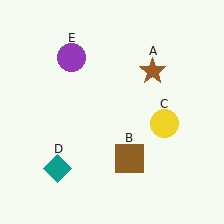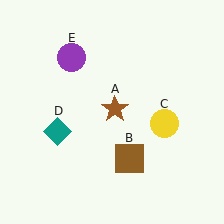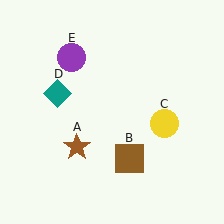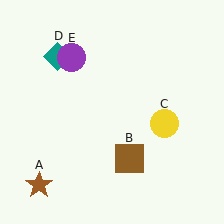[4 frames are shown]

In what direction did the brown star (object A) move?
The brown star (object A) moved down and to the left.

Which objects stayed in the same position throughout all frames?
Brown square (object B) and yellow circle (object C) and purple circle (object E) remained stationary.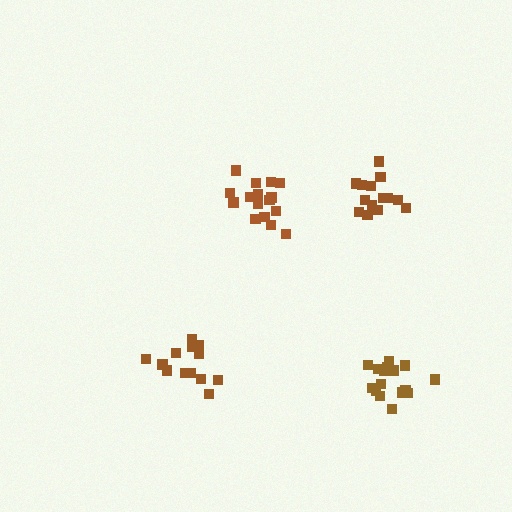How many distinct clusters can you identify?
There are 4 distinct clusters.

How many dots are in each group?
Group 1: 14 dots, Group 2: 16 dots, Group 3: 13 dots, Group 4: 17 dots (60 total).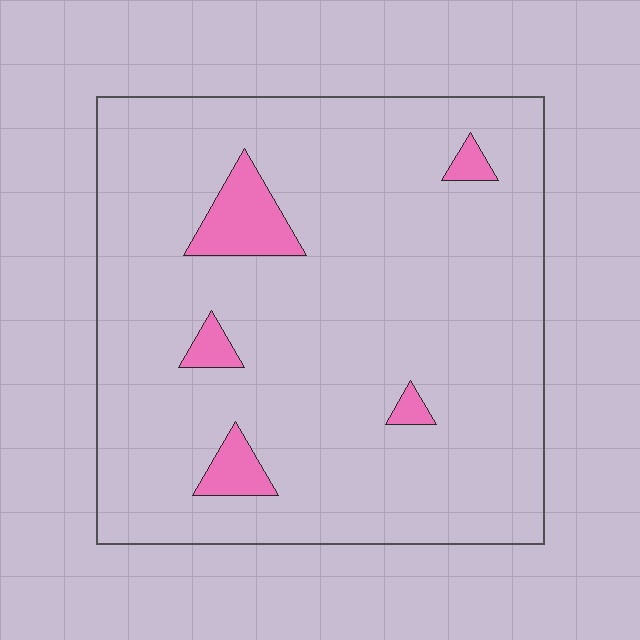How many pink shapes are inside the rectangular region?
5.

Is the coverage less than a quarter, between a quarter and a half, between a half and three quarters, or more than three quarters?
Less than a quarter.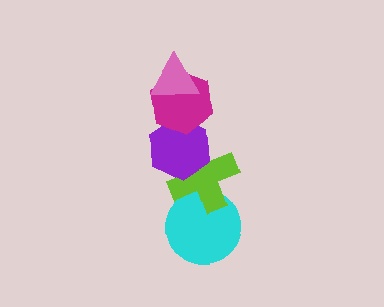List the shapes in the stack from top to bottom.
From top to bottom: the pink triangle, the magenta hexagon, the purple hexagon, the lime cross, the cyan circle.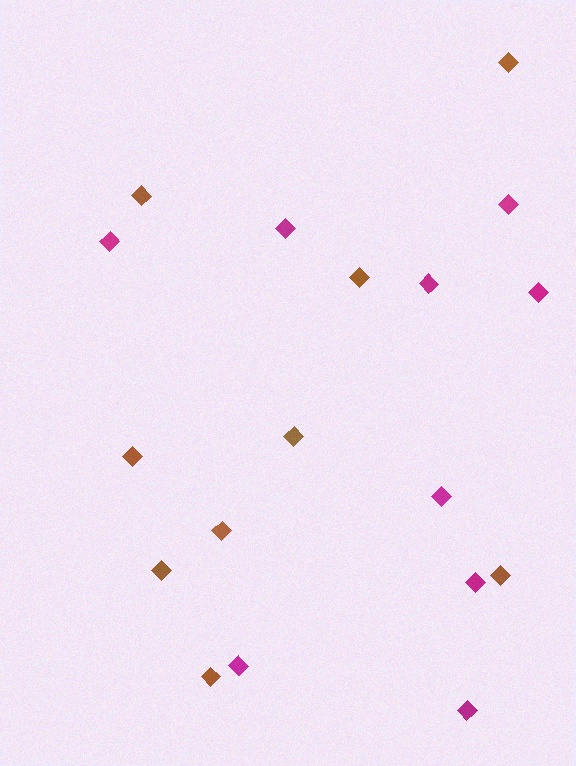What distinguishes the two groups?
There are 2 groups: one group of magenta diamonds (9) and one group of brown diamonds (9).